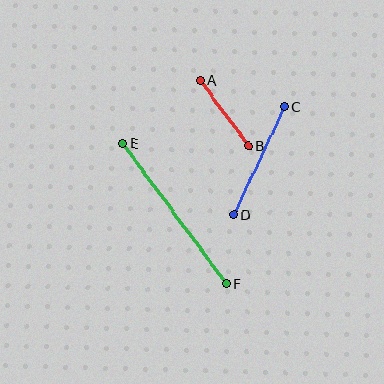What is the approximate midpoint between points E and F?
The midpoint is at approximately (174, 214) pixels.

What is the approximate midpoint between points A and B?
The midpoint is at approximately (224, 113) pixels.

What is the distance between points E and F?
The distance is approximately 174 pixels.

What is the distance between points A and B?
The distance is approximately 81 pixels.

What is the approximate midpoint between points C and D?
The midpoint is at approximately (259, 161) pixels.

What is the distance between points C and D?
The distance is approximately 119 pixels.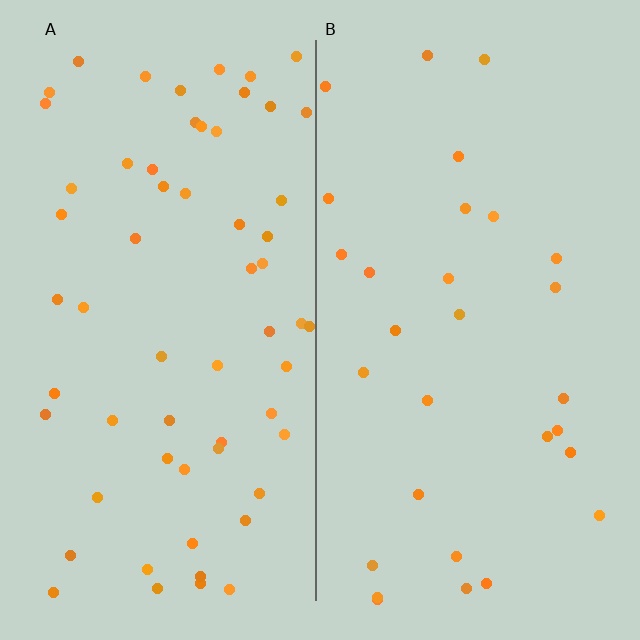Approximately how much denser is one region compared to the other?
Approximately 2.0× — region A over region B.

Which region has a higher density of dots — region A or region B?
A (the left).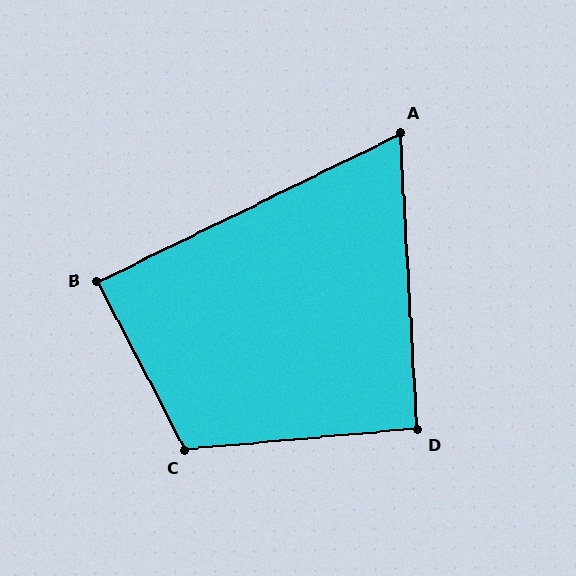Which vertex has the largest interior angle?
C, at approximately 113 degrees.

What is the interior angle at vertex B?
Approximately 88 degrees (approximately right).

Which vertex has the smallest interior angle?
A, at approximately 67 degrees.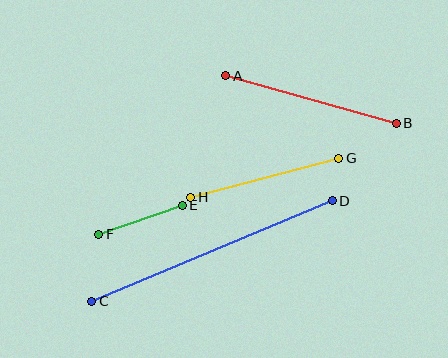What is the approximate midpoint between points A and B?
The midpoint is at approximately (311, 99) pixels.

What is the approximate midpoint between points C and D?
The midpoint is at approximately (212, 251) pixels.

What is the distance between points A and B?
The distance is approximately 177 pixels.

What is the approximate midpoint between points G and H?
The midpoint is at approximately (265, 178) pixels.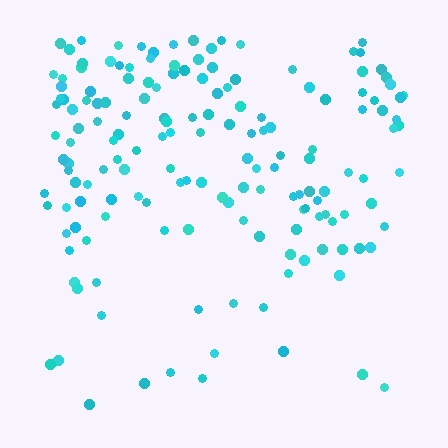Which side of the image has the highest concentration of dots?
The top.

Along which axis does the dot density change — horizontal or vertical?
Vertical.